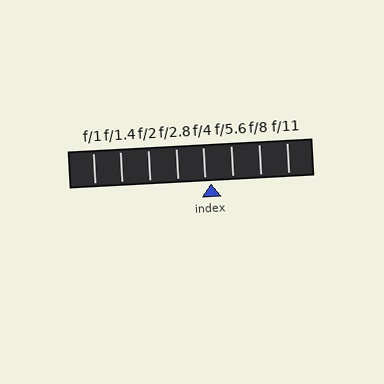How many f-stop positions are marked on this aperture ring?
There are 8 f-stop positions marked.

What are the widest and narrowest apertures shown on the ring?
The widest aperture shown is f/1 and the narrowest is f/11.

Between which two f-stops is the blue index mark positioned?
The index mark is between f/4 and f/5.6.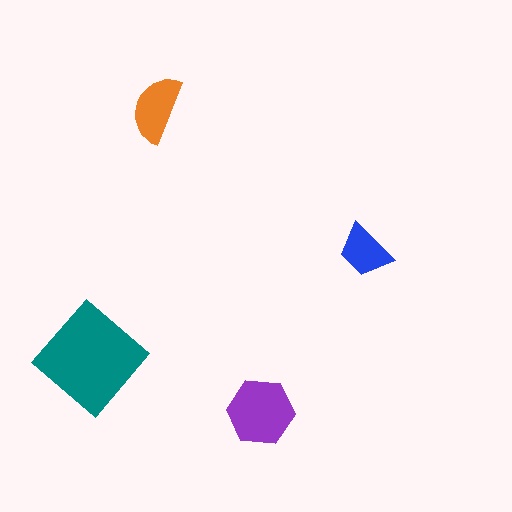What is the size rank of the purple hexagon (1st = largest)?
2nd.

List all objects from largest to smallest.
The teal diamond, the purple hexagon, the orange semicircle, the blue trapezoid.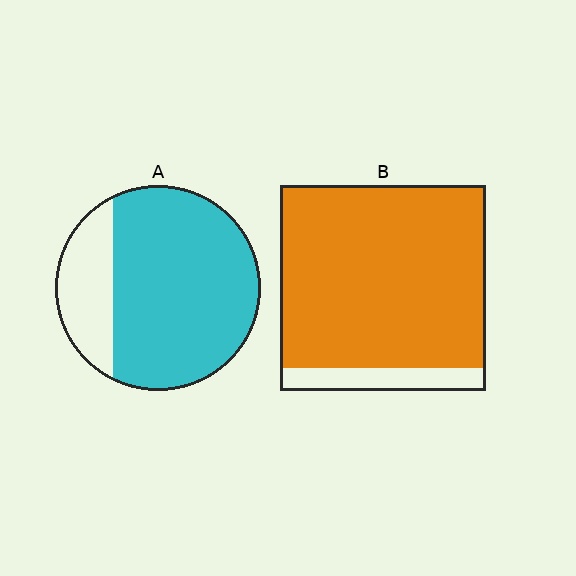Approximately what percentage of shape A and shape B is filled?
A is approximately 75% and B is approximately 90%.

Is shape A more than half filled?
Yes.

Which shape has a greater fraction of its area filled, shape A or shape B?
Shape B.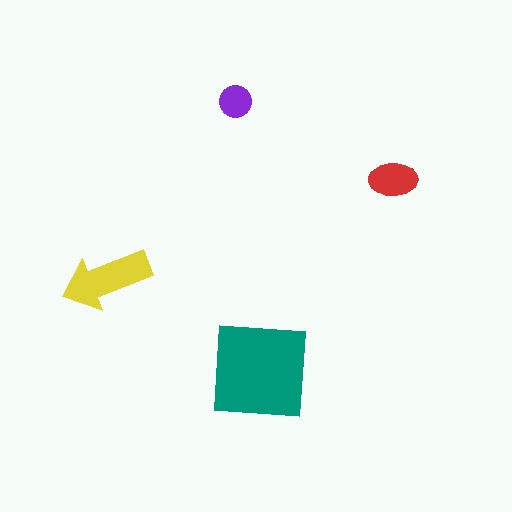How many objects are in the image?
There are 4 objects in the image.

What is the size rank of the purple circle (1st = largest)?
4th.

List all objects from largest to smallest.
The teal square, the yellow arrow, the red ellipse, the purple circle.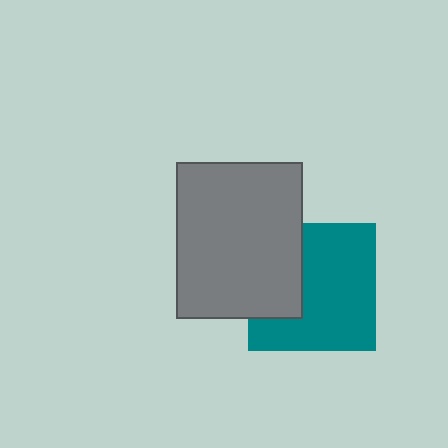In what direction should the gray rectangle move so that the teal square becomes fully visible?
The gray rectangle should move left. That is the shortest direction to clear the overlap and leave the teal square fully visible.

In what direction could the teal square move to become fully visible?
The teal square could move right. That would shift it out from behind the gray rectangle entirely.